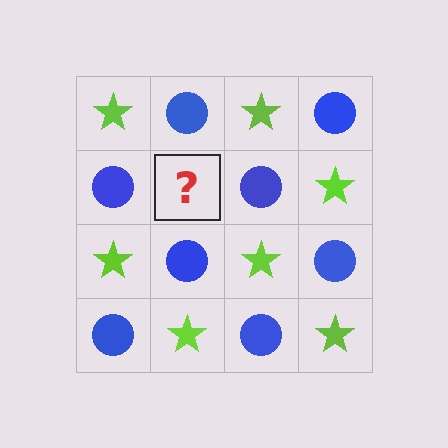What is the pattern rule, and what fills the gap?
The rule is that it alternates lime star and blue circle in a checkerboard pattern. The gap should be filled with a lime star.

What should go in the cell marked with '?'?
The missing cell should contain a lime star.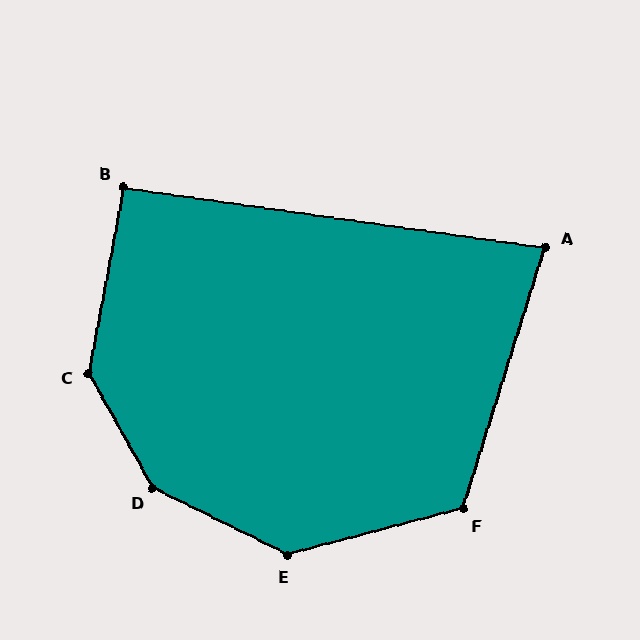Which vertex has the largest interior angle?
D, at approximately 146 degrees.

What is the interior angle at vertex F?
Approximately 122 degrees (obtuse).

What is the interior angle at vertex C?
Approximately 140 degrees (obtuse).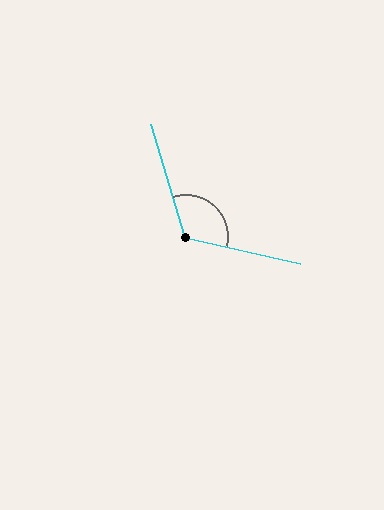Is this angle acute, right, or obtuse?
It is obtuse.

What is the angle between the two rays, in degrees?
Approximately 120 degrees.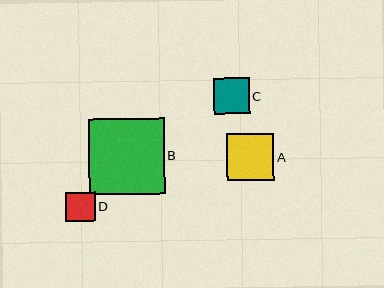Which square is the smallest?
Square D is the smallest with a size of approximately 29 pixels.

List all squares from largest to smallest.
From largest to smallest: B, A, C, D.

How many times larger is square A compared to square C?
Square A is approximately 1.3 times the size of square C.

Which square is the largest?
Square B is the largest with a size of approximately 76 pixels.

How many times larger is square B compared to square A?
Square B is approximately 1.6 times the size of square A.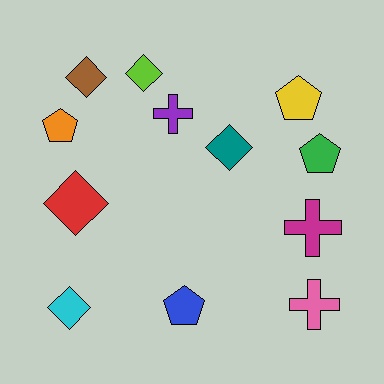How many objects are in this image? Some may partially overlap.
There are 12 objects.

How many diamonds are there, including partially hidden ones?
There are 5 diamonds.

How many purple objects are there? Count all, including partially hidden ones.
There is 1 purple object.